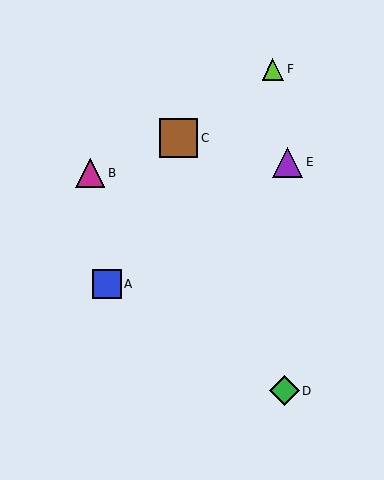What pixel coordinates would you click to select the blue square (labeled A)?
Click at (107, 284) to select the blue square A.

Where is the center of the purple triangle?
The center of the purple triangle is at (288, 162).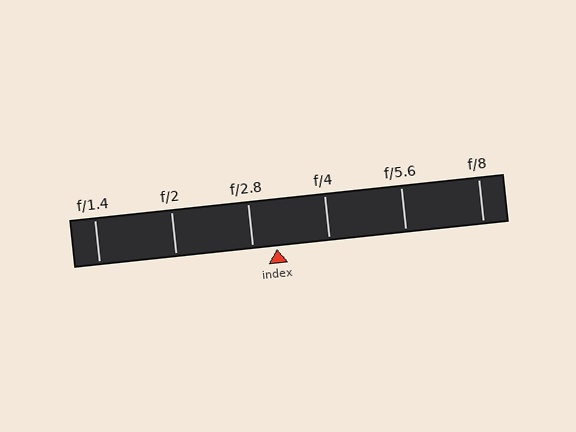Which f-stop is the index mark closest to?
The index mark is closest to f/2.8.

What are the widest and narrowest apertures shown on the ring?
The widest aperture shown is f/1.4 and the narrowest is f/8.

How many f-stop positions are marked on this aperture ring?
There are 6 f-stop positions marked.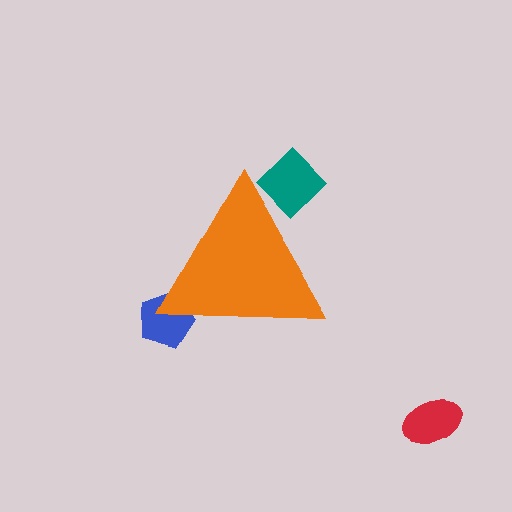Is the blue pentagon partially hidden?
Yes, the blue pentagon is partially hidden behind the orange triangle.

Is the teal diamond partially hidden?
Yes, the teal diamond is partially hidden behind the orange triangle.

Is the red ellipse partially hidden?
No, the red ellipse is fully visible.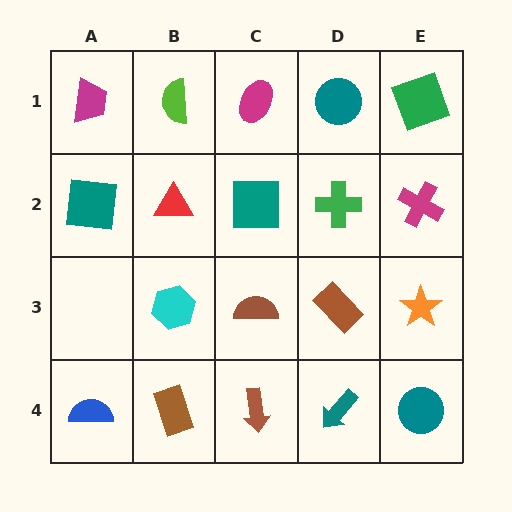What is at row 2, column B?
A red triangle.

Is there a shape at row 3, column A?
No, that cell is empty.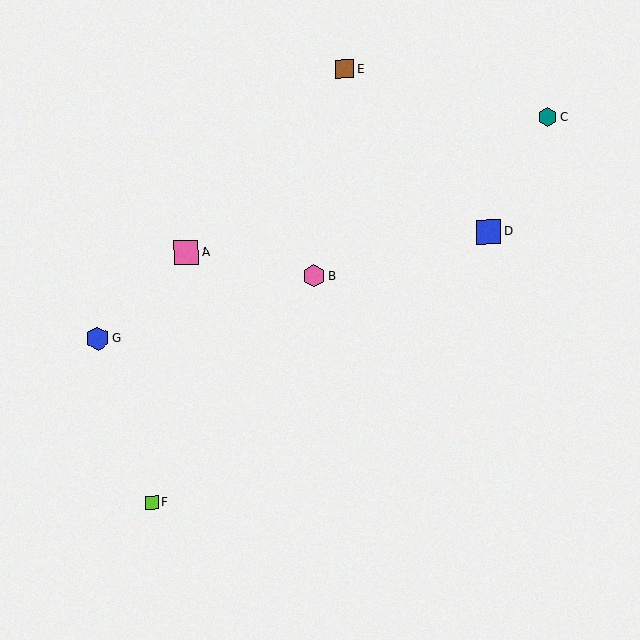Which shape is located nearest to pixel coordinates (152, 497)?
The lime square (labeled F) at (152, 503) is nearest to that location.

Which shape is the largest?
The pink square (labeled A) is the largest.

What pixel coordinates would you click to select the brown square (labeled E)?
Click at (345, 69) to select the brown square E.